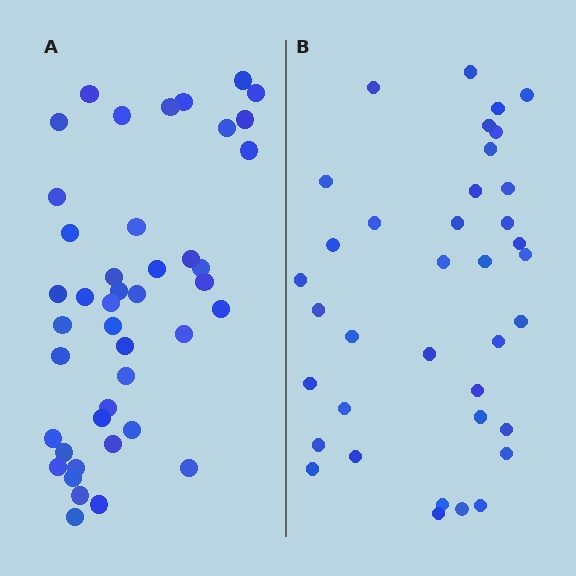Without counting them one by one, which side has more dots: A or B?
Region A (the left region) has more dots.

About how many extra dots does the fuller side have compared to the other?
Region A has about 6 more dots than region B.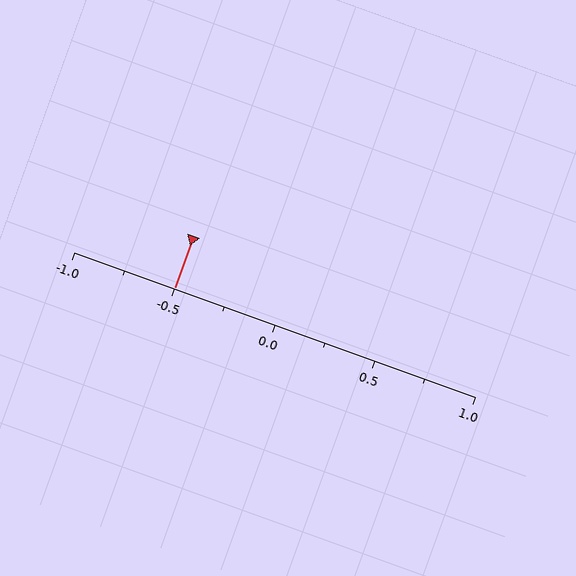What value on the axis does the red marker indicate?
The marker indicates approximately -0.5.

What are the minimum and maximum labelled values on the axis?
The axis runs from -1.0 to 1.0.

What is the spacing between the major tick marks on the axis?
The major ticks are spaced 0.5 apart.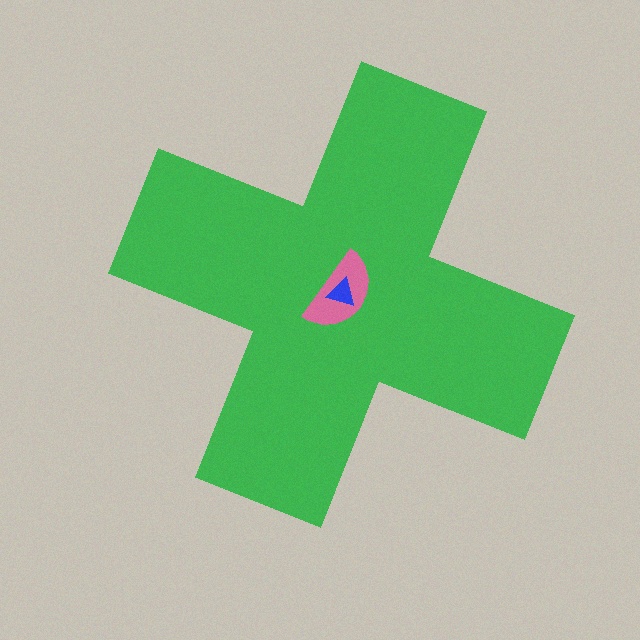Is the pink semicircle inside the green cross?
Yes.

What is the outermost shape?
The green cross.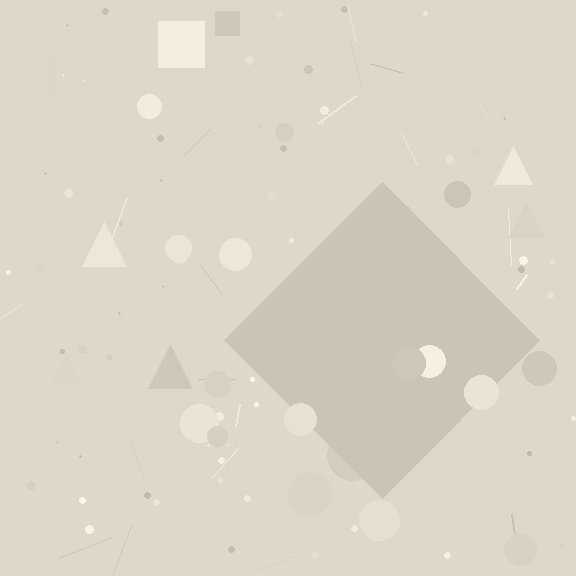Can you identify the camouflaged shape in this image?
The camouflaged shape is a diamond.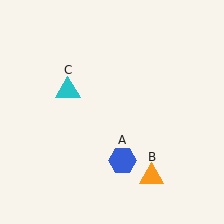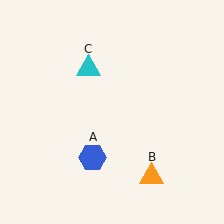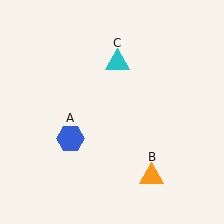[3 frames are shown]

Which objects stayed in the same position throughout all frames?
Orange triangle (object B) remained stationary.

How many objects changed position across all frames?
2 objects changed position: blue hexagon (object A), cyan triangle (object C).